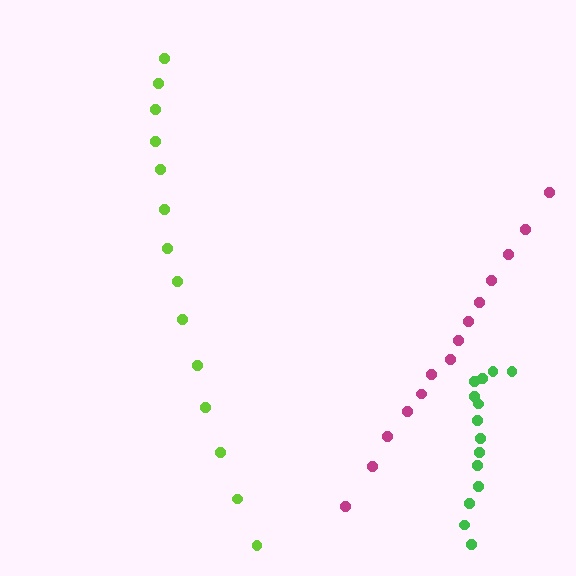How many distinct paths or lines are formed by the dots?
There are 3 distinct paths.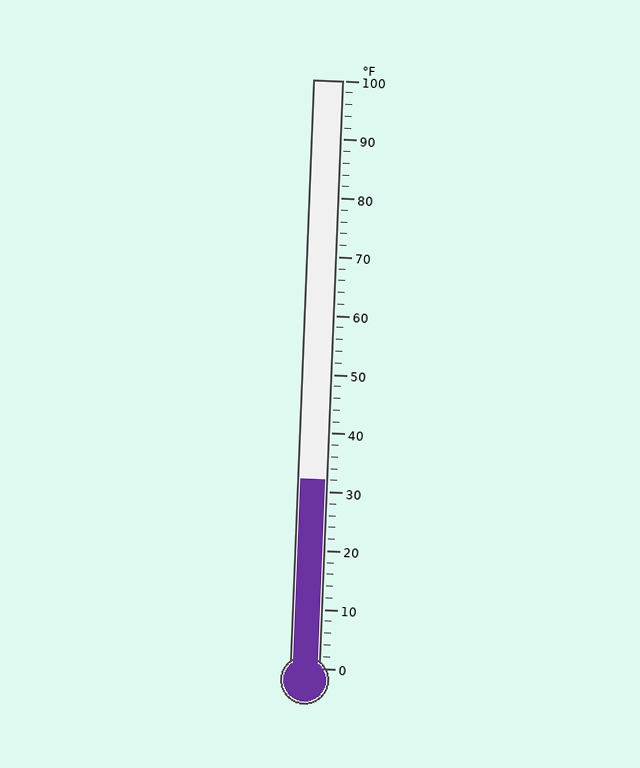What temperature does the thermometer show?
The thermometer shows approximately 32°F.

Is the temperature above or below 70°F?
The temperature is below 70°F.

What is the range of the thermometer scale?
The thermometer scale ranges from 0°F to 100°F.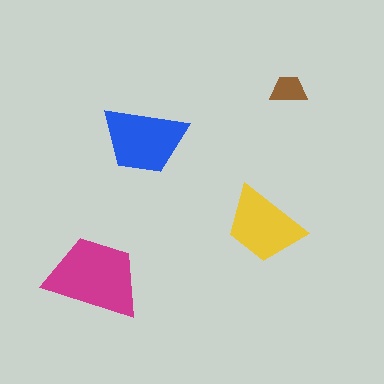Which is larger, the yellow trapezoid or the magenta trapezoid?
The magenta one.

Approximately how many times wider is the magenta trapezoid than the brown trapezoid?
About 2.5 times wider.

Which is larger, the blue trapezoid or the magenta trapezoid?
The magenta one.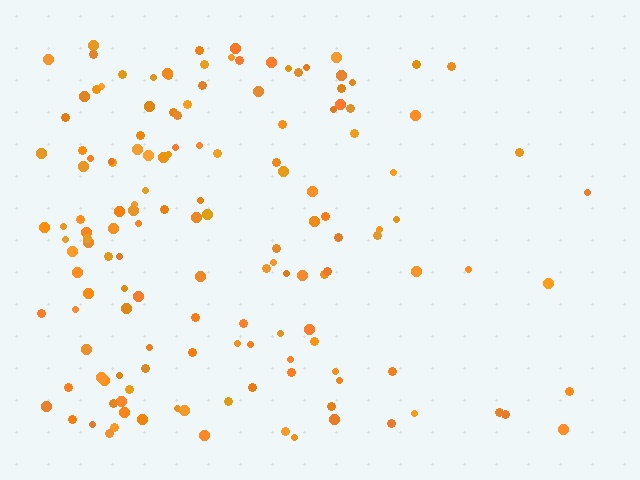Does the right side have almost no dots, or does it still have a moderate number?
Still a moderate number, just noticeably fewer than the left.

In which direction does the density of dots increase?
From right to left, with the left side densest.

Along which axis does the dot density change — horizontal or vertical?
Horizontal.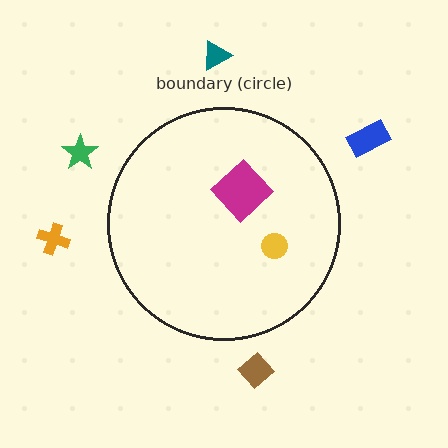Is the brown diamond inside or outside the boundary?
Outside.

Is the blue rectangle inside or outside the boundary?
Outside.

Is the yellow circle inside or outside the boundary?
Inside.